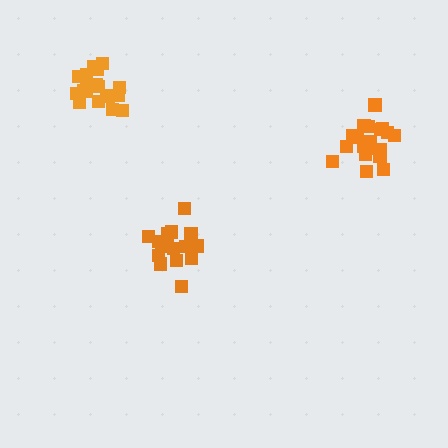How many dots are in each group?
Group 1: 20 dots, Group 2: 19 dots, Group 3: 18 dots (57 total).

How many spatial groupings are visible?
There are 3 spatial groupings.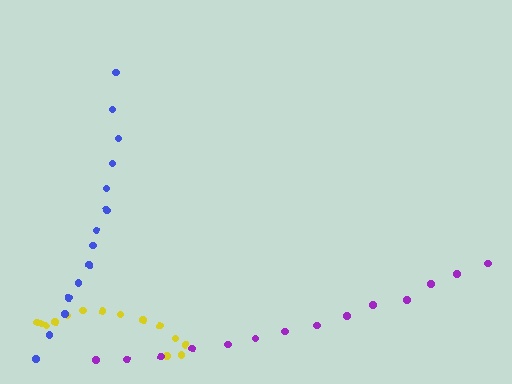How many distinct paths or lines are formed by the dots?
There are 3 distinct paths.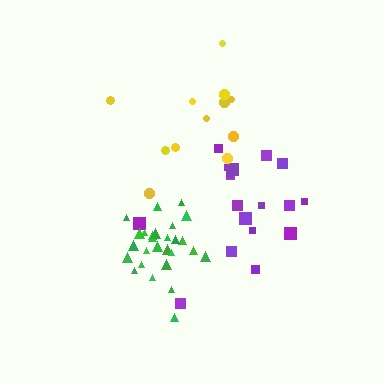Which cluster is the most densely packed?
Green.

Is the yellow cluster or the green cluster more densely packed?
Green.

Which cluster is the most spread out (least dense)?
Yellow.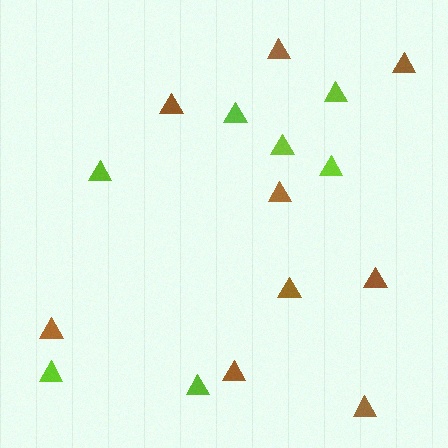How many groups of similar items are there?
There are 2 groups: one group of brown triangles (9) and one group of lime triangles (7).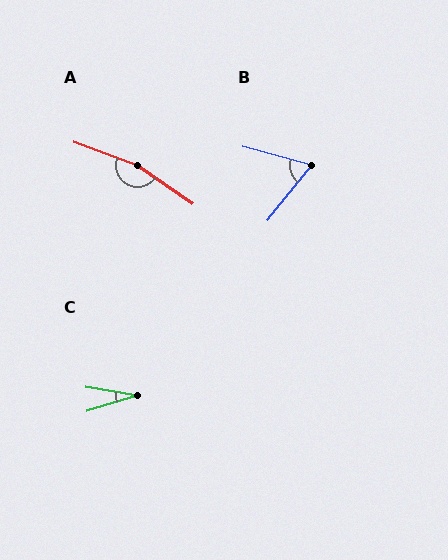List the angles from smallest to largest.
C (26°), B (66°), A (166°).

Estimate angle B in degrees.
Approximately 66 degrees.